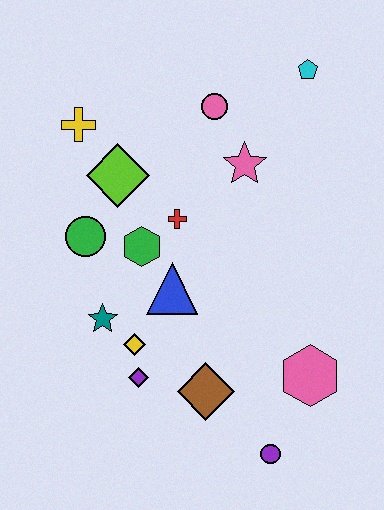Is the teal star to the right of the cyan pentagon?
No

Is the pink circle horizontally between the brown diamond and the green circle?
No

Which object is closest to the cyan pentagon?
The pink circle is closest to the cyan pentagon.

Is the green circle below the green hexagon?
No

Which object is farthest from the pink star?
The purple circle is farthest from the pink star.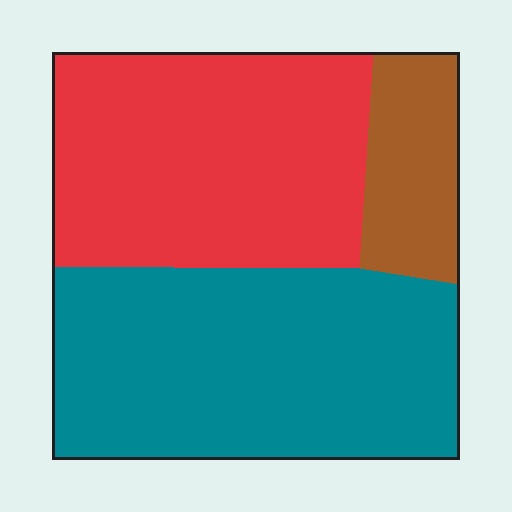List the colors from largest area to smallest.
From largest to smallest: teal, red, brown.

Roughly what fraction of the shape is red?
Red takes up about two fifths (2/5) of the shape.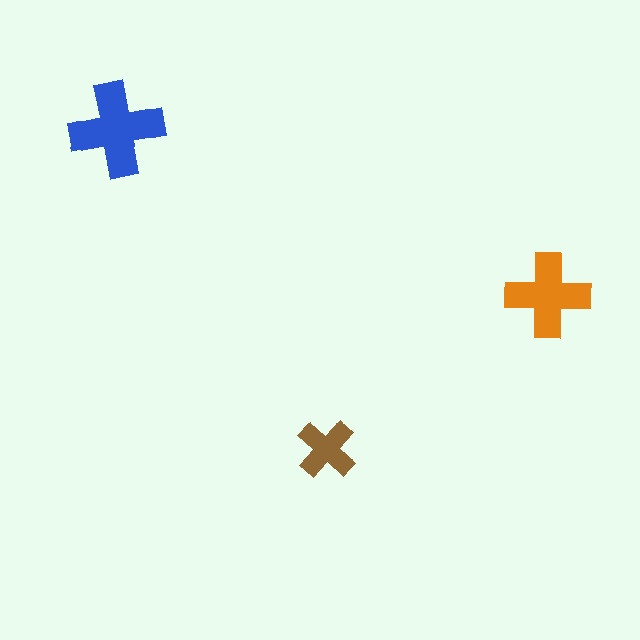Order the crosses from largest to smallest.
the blue one, the orange one, the brown one.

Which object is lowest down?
The brown cross is bottommost.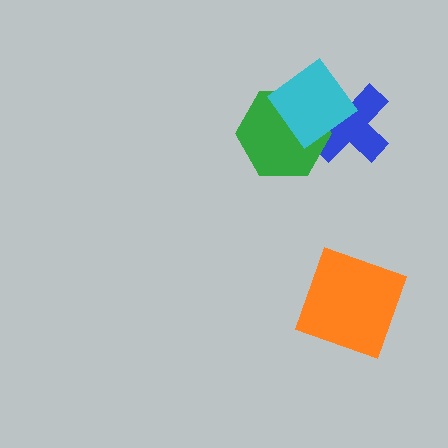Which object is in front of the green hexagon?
The cyan diamond is in front of the green hexagon.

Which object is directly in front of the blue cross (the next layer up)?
The green hexagon is directly in front of the blue cross.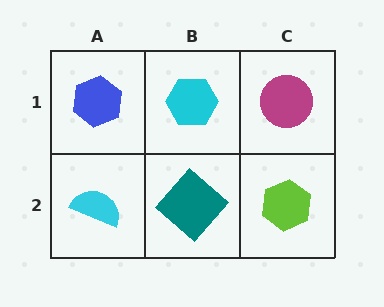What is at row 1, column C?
A magenta circle.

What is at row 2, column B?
A teal diamond.